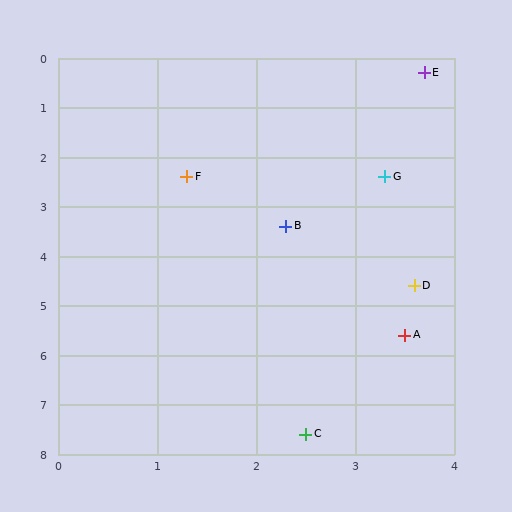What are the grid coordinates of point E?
Point E is at approximately (3.7, 0.3).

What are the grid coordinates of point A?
Point A is at approximately (3.5, 5.6).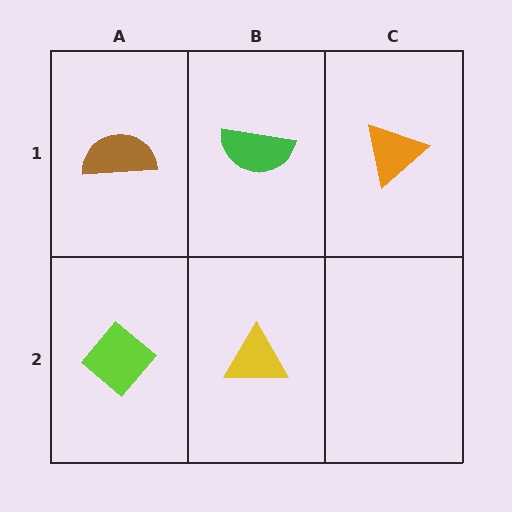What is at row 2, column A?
A lime diamond.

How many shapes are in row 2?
2 shapes.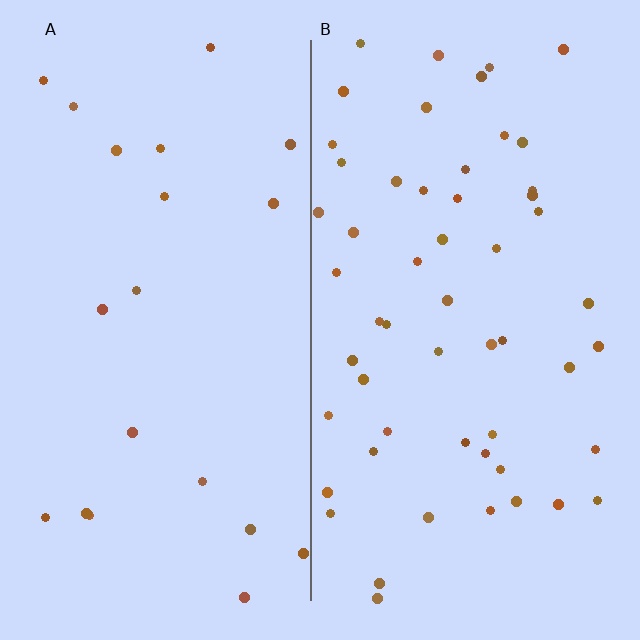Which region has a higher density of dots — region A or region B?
B (the right).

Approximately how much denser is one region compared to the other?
Approximately 2.7× — region B over region A.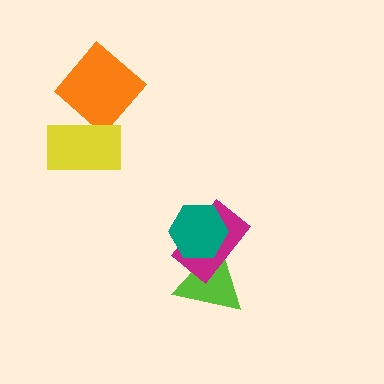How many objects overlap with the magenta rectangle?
2 objects overlap with the magenta rectangle.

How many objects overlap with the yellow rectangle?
1 object overlaps with the yellow rectangle.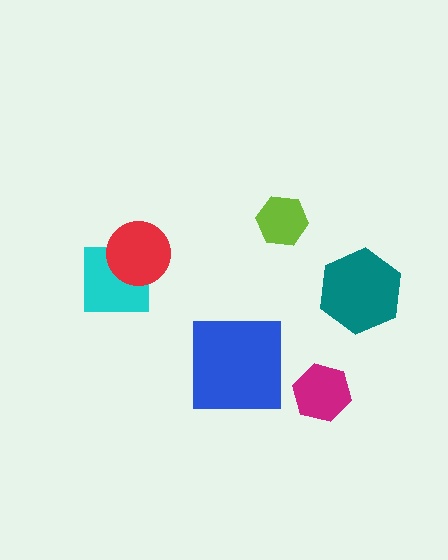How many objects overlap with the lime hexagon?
0 objects overlap with the lime hexagon.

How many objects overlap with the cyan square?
1 object overlaps with the cyan square.